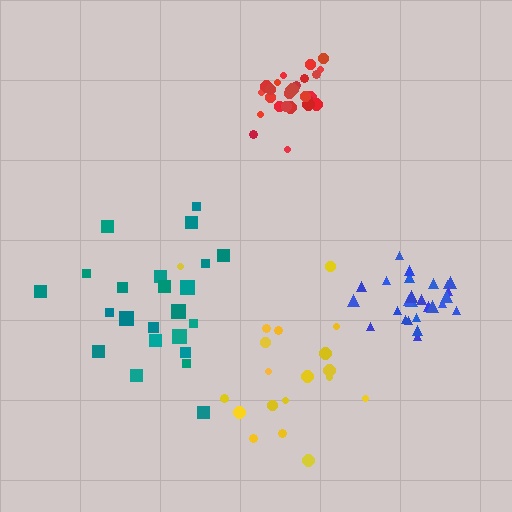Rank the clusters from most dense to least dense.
red, blue, teal, yellow.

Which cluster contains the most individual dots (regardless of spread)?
Red (27).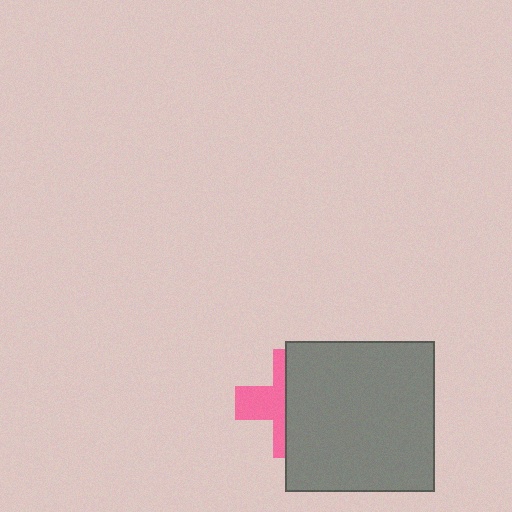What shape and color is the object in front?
The object in front is a gray square.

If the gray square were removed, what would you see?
You would see the complete pink cross.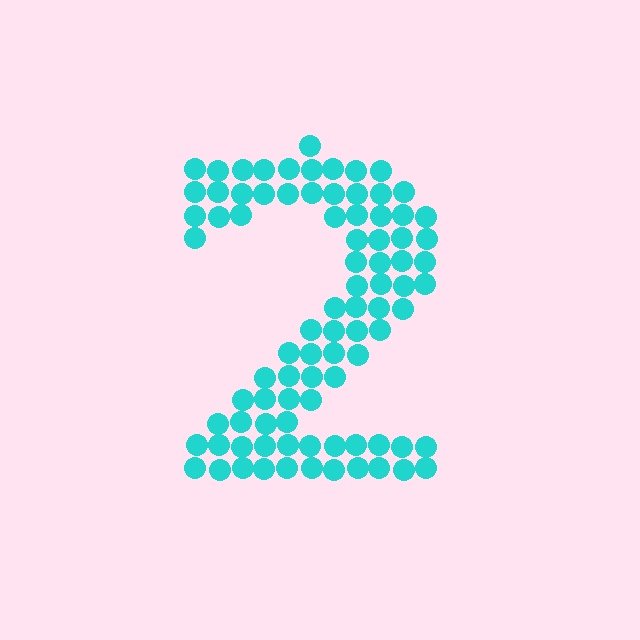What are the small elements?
The small elements are circles.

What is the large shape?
The large shape is the digit 2.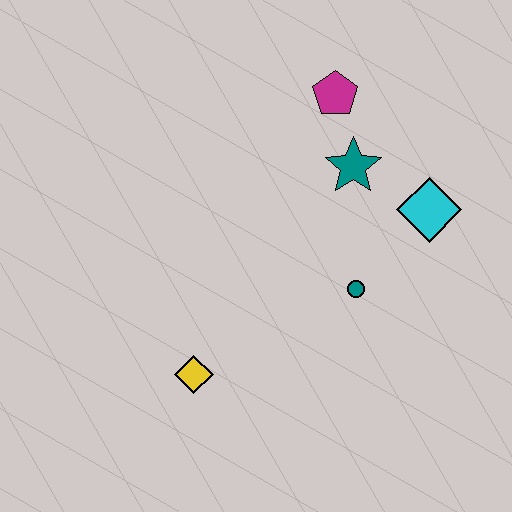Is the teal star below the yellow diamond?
No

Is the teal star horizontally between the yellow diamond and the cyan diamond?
Yes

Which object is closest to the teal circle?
The cyan diamond is closest to the teal circle.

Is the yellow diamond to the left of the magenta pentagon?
Yes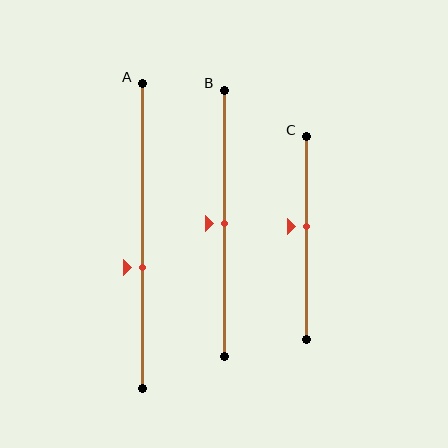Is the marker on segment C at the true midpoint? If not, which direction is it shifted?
No, the marker on segment C is shifted upward by about 6% of the segment length.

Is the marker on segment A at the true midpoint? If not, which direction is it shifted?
No, the marker on segment A is shifted downward by about 10% of the segment length.